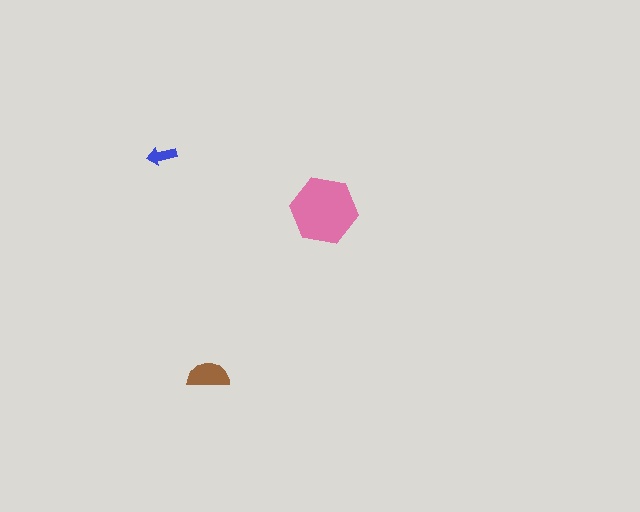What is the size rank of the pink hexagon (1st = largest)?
1st.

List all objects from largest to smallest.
The pink hexagon, the brown semicircle, the blue arrow.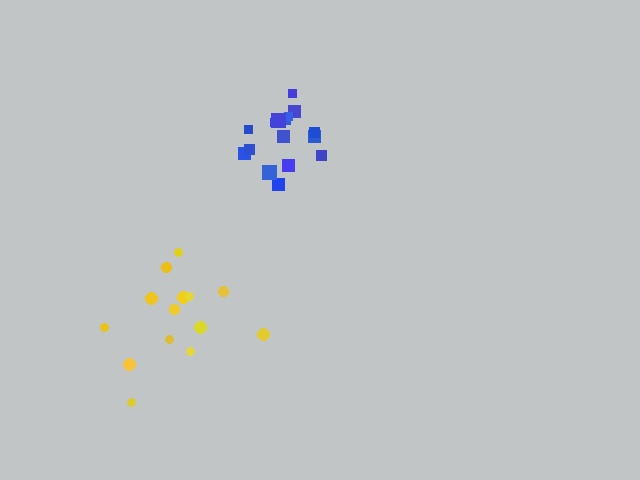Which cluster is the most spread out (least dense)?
Yellow.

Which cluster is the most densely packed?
Blue.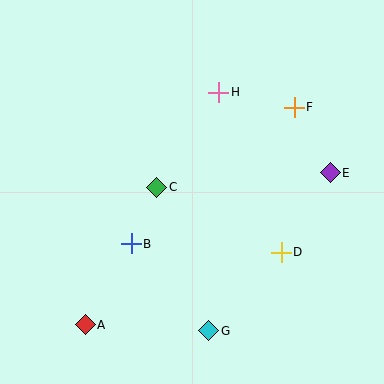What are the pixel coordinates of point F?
Point F is at (294, 107).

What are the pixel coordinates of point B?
Point B is at (131, 244).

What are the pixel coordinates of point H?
Point H is at (219, 92).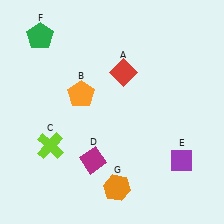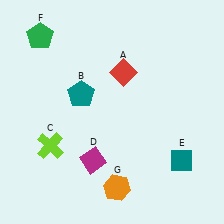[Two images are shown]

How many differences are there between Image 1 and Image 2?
There are 2 differences between the two images.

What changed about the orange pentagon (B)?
In Image 1, B is orange. In Image 2, it changed to teal.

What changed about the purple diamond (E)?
In Image 1, E is purple. In Image 2, it changed to teal.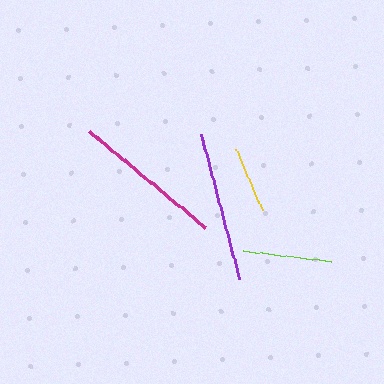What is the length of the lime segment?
The lime segment is approximately 88 pixels long.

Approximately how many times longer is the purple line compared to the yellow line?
The purple line is approximately 2.3 times the length of the yellow line.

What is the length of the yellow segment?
The yellow segment is approximately 66 pixels long.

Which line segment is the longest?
The magenta line is the longest at approximately 152 pixels.